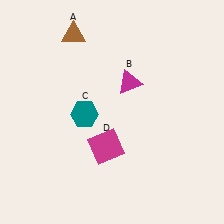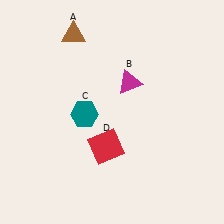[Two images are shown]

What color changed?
The square (D) changed from magenta in Image 1 to red in Image 2.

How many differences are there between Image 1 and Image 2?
There is 1 difference between the two images.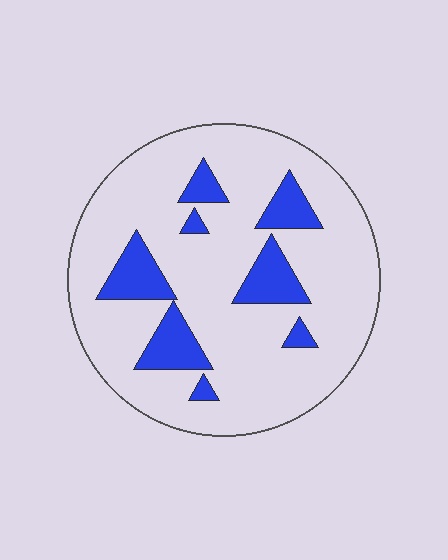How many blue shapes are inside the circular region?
8.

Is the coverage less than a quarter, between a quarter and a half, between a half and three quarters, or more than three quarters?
Less than a quarter.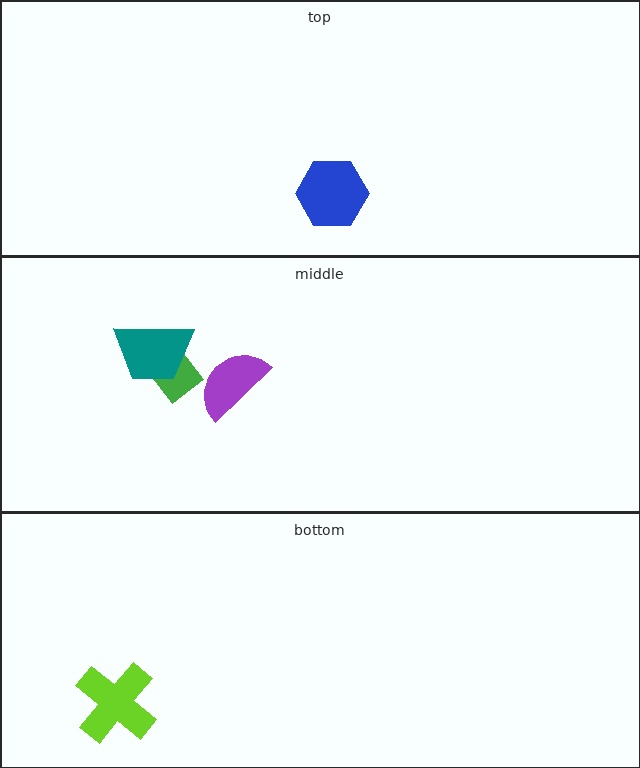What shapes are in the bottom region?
The lime cross.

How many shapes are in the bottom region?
1.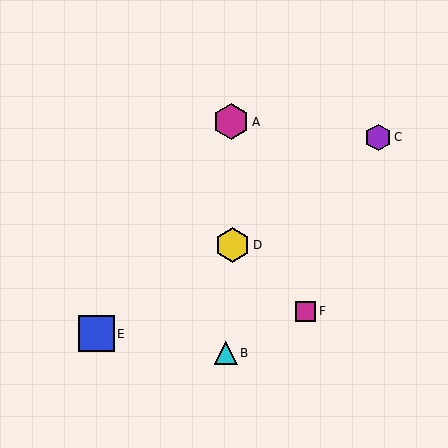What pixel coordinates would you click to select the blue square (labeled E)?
Click at (96, 334) to select the blue square E.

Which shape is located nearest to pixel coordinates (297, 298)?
The magenta square (labeled F) at (305, 311) is nearest to that location.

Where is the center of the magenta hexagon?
The center of the magenta hexagon is at (231, 122).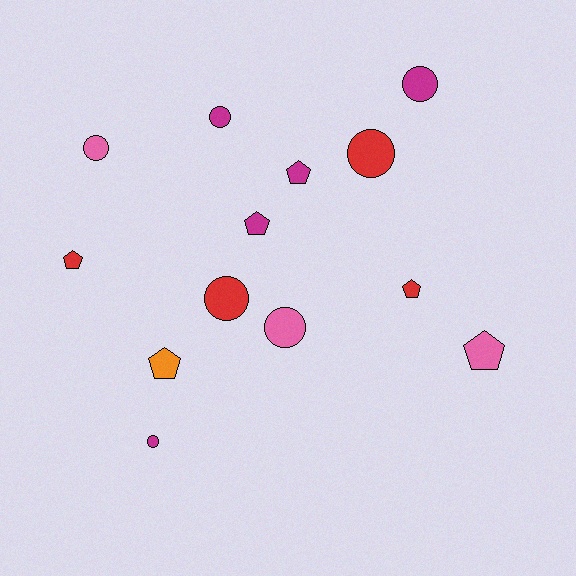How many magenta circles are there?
There are 3 magenta circles.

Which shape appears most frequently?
Circle, with 7 objects.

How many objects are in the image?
There are 13 objects.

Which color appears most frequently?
Magenta, with 5 objects.